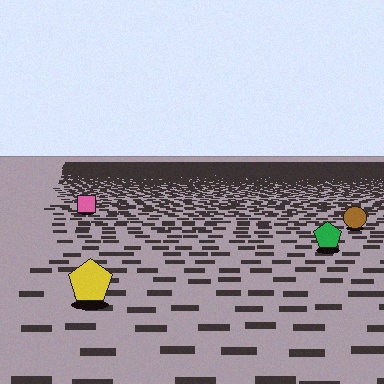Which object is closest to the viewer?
The yellow pentagon is closest. The texture marks near it are larger and more spread out.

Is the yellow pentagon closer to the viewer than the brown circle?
Yes. The yellow pentagon is closer — you can tell from the texture gradient: the ground texture is coarser near it.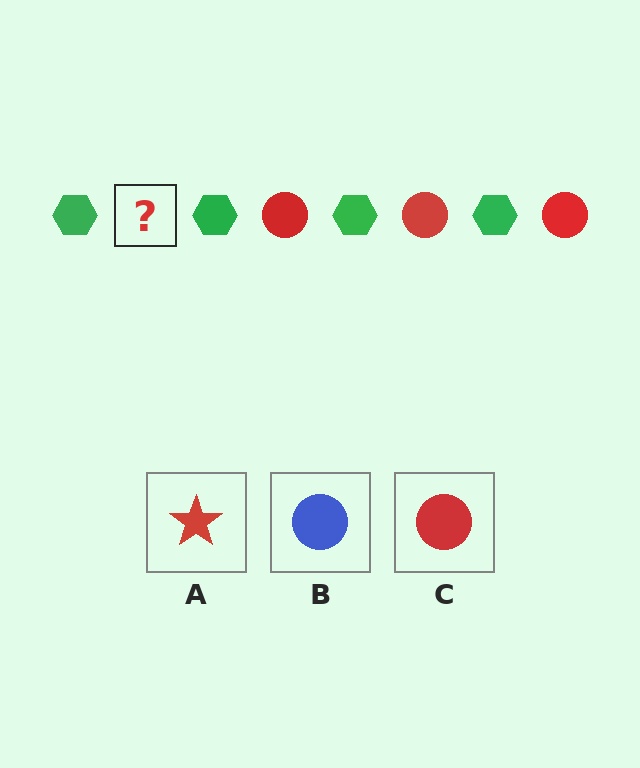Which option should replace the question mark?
Option C.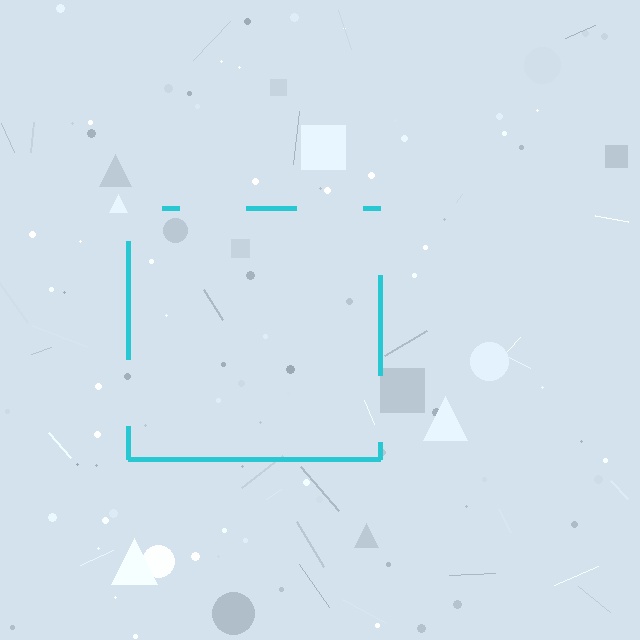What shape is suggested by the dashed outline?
The dashed outline suggests a square.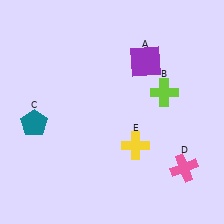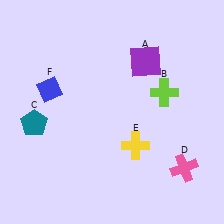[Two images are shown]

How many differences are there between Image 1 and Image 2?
There is 1 difference between the two images.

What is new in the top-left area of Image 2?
A blue diamond (F) was added in the top-left area of Image 2.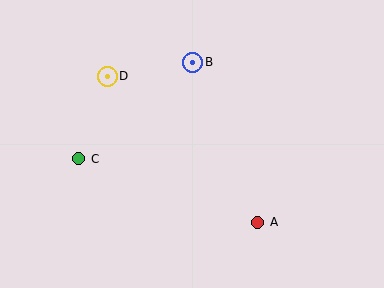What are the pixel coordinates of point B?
Point B is at (193, 62).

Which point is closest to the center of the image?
Point B at (193, 62) is closest to the center.